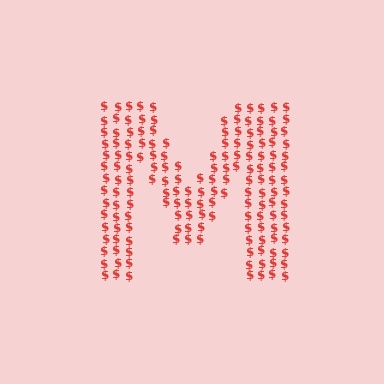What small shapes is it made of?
It is made of small dollar signs.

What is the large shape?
The large shape is the letter M.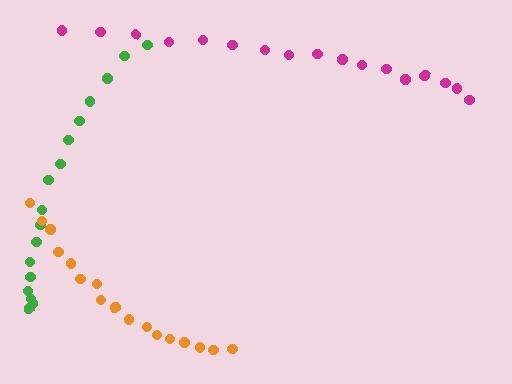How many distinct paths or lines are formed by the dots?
There are 3 distinct paths.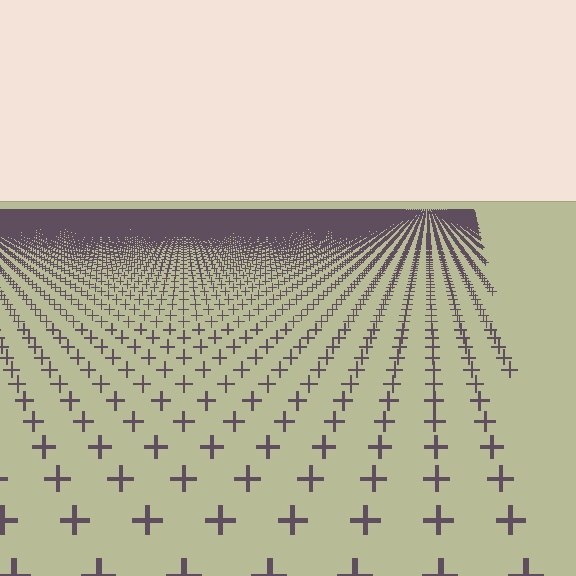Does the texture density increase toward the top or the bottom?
Density increases toward the top.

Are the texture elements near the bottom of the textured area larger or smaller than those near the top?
Larger. Near the bottom, elements are closer to the viewer and appear at a bigger on-screen size.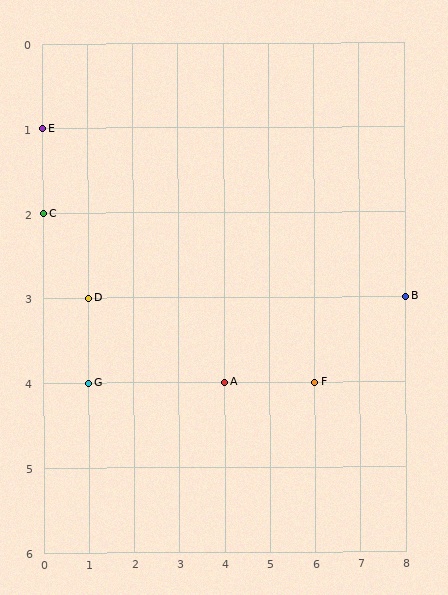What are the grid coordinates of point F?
Point F is at grid coordinates (6, 4).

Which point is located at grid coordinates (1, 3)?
Point D is at (1, 3).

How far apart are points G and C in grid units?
Points G and C are 1 column and 2 rows apart (about 2.2 grid units diagonally).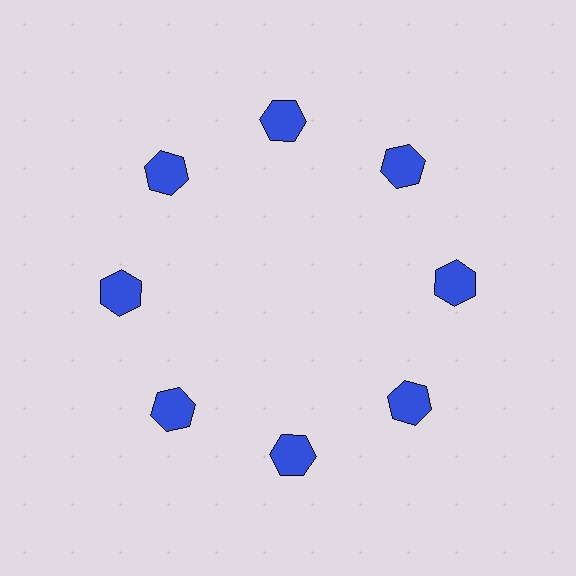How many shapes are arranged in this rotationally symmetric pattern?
There are 8 shapes, arranged in 8 groups of 1.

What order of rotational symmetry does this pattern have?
This pattern has 8-fold rotational symmetry.